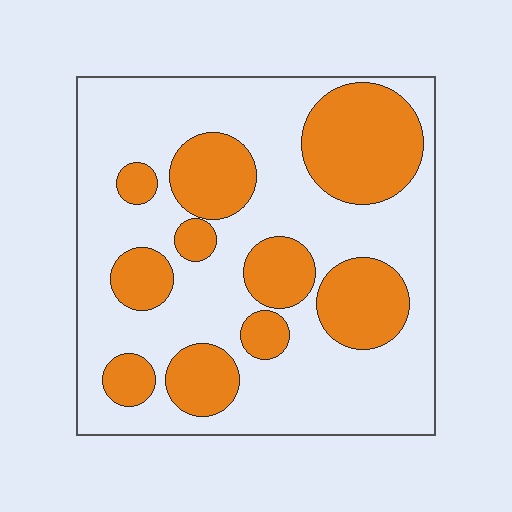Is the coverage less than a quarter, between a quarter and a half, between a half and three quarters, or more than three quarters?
Between a quarter and a half.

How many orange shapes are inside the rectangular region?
10.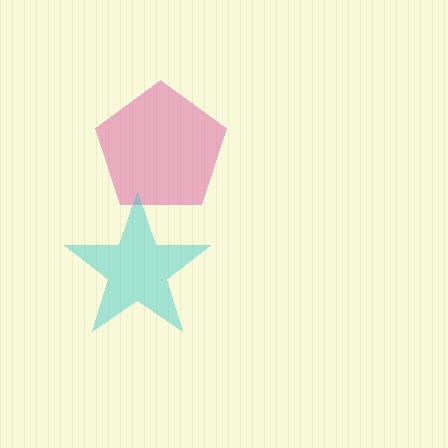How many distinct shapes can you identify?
There are 2 distinct shapes: a pink pentagon, a cyan star.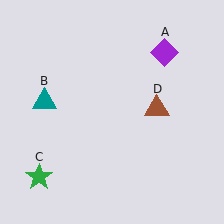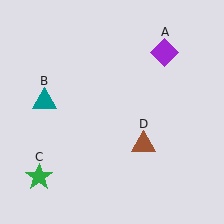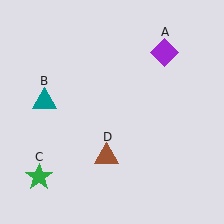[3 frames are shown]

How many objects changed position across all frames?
1 object changed position: brown triangle (object D).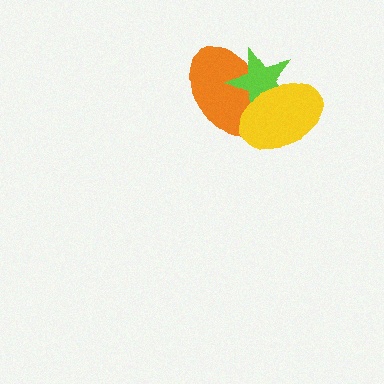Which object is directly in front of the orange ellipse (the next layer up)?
The lime star is directly in front of the orange ellipse.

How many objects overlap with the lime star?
2 objects overlap with the lime star.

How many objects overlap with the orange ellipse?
2 objects overlap with the orange ellipse.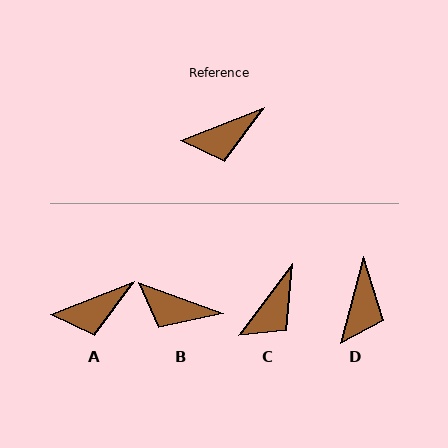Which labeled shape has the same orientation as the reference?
A.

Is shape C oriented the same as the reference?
No, it is off by about 32 degrees.